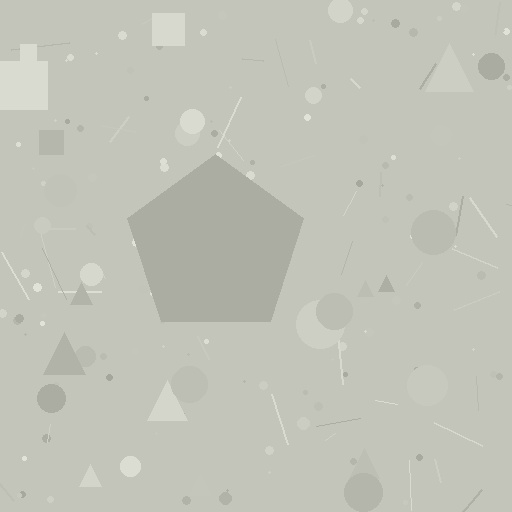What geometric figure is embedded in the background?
A pentagon is embedded in the background.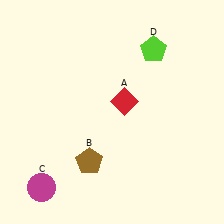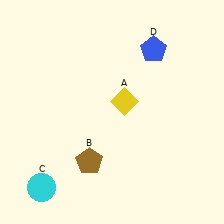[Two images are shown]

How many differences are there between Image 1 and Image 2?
There are 3 differences between the two images.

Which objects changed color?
A changed from red to yellow. C changed from magenta to cyan. D changed from lime to blue.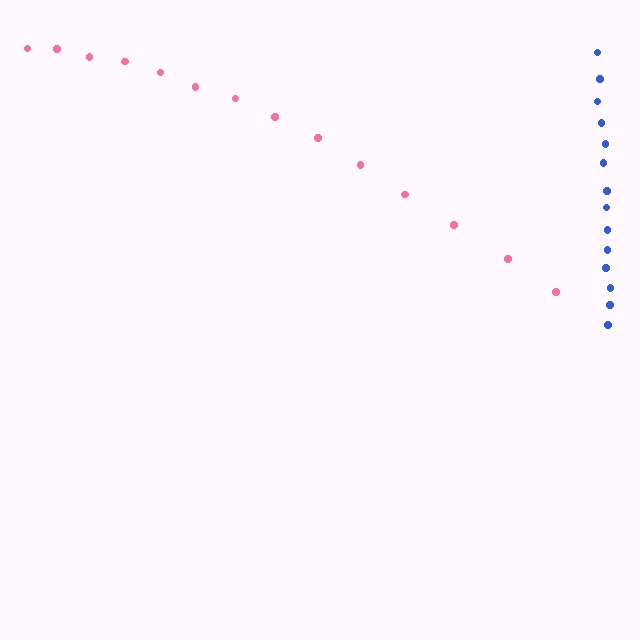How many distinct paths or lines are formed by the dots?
There are 2 distinct paths.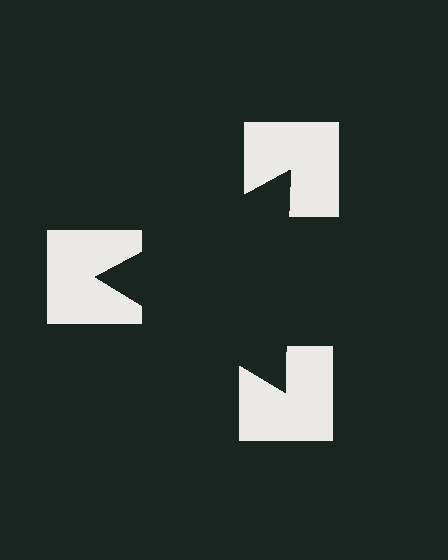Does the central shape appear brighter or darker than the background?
It typically appears slightly darker than the background, even though no actual brightness change is drawn.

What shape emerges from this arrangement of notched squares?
An illusory triangle — its edges are inferred from the aligned wedge cuts in the notched squares, not physically drawn.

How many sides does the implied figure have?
3 sides.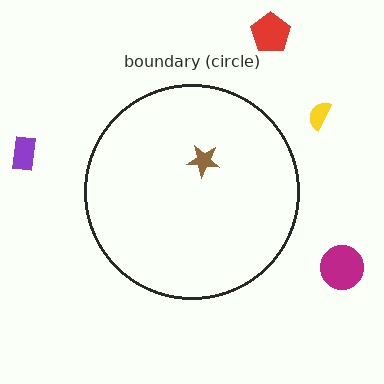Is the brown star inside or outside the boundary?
Inside.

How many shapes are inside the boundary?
1 inside, 4 outside.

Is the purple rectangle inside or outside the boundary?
Outside.